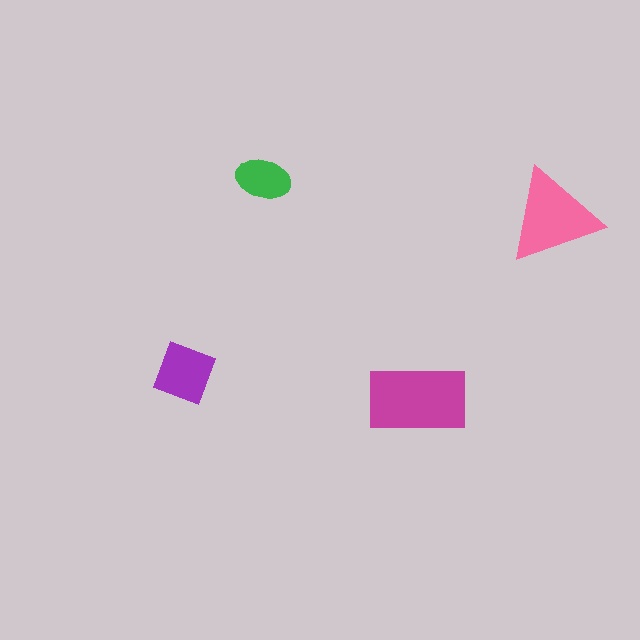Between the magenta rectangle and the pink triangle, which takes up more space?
The magenta rectangle.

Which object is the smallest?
The green ellipse.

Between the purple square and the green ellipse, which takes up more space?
The purple square.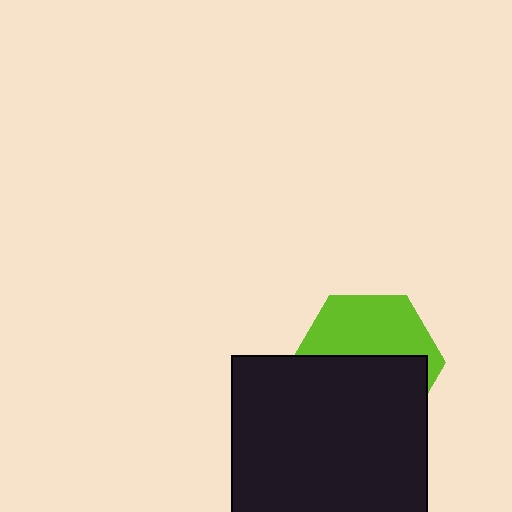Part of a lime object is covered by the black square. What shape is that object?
It is a hexagon.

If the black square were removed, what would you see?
You would see the complete lime hexagon.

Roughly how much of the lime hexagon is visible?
About half of it is visible (roughly 46%).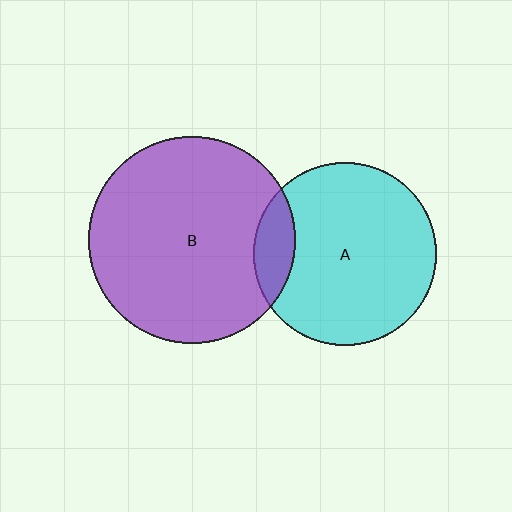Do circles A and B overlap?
Yes.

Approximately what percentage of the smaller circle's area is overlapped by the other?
Approximately 15%.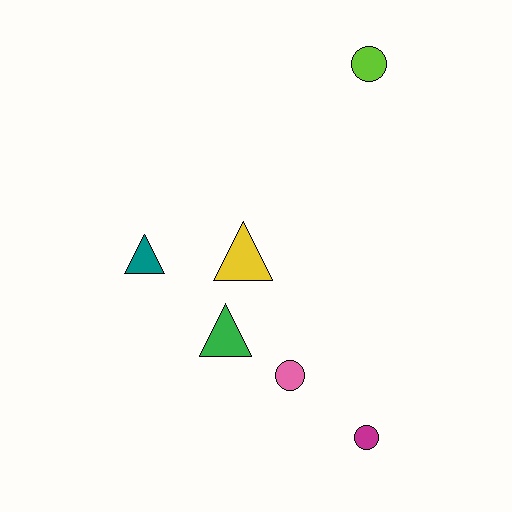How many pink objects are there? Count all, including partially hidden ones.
There is 1 pink object.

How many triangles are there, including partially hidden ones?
There are 3 triangles.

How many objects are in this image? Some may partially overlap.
There are 6 objects.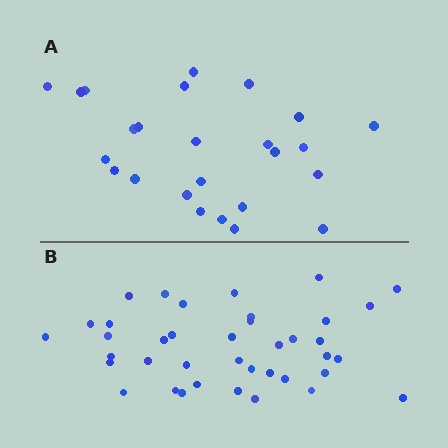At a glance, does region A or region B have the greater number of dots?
Region B (the bottom region) has more dots.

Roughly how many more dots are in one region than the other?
Region B has approximately 15 more dots than region A.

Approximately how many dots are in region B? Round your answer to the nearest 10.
About 40 dots. (The exact count is 39, which rounds to 40.)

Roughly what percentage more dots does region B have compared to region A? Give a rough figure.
About 55% more.